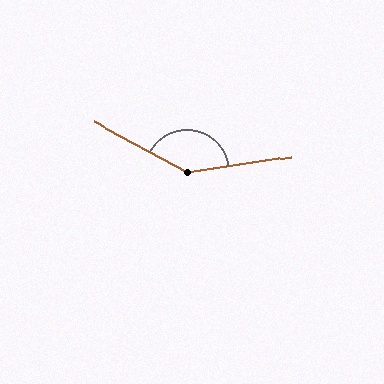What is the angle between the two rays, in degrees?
Approximately 143 degrees.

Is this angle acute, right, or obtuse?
It is obtuse.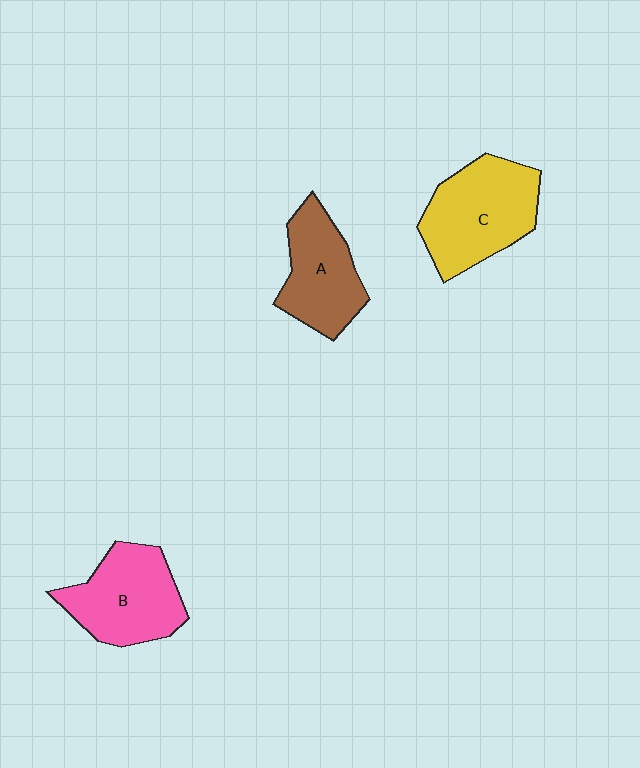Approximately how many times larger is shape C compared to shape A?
Approximately 1.3 times.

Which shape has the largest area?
Shape C (yellow).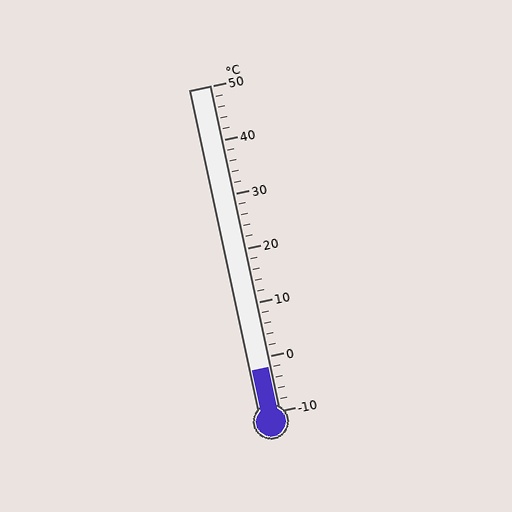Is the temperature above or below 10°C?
The temperature is below 10°C.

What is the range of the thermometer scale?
The thermometer scale ranges from -10°C to 50°C.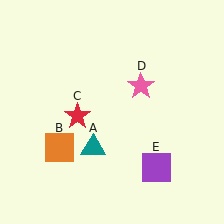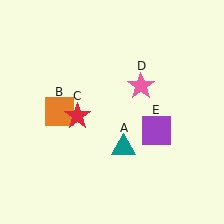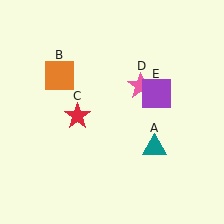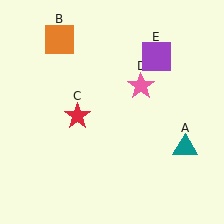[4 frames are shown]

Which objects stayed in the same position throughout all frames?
Red star (object C) and pink star (object D) remained stationary.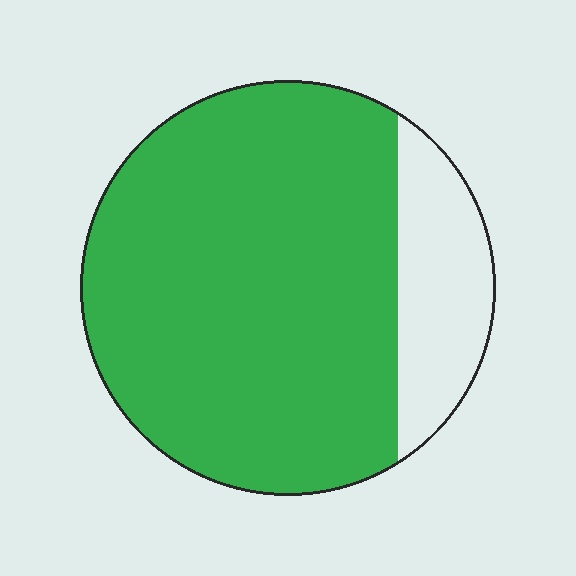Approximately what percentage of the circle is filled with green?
Approximately 80%.